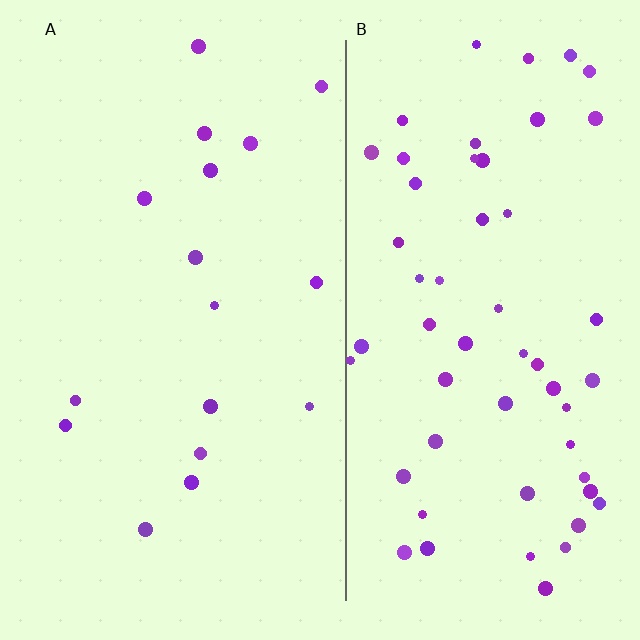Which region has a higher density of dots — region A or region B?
B (the right).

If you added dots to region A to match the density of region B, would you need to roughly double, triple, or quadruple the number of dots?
Approximately triple.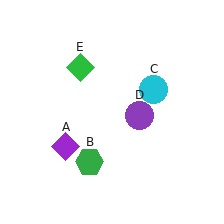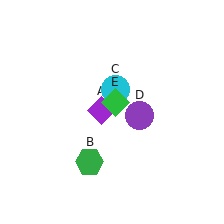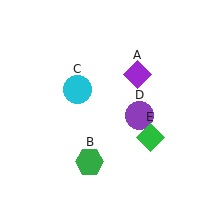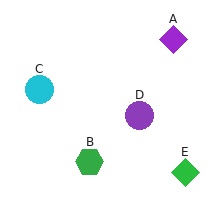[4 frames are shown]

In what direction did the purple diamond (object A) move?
The purple diamond (object A) moved up and to the right.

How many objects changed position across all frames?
3 objects changed position: purple diamond (object A), cyan circle (object C), green diamond (object E).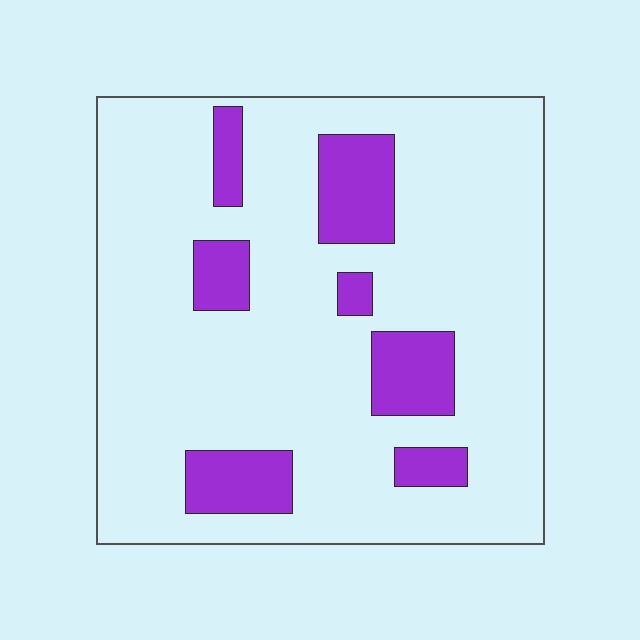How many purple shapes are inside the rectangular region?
7.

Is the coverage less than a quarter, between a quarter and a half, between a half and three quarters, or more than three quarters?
Less than a quarter.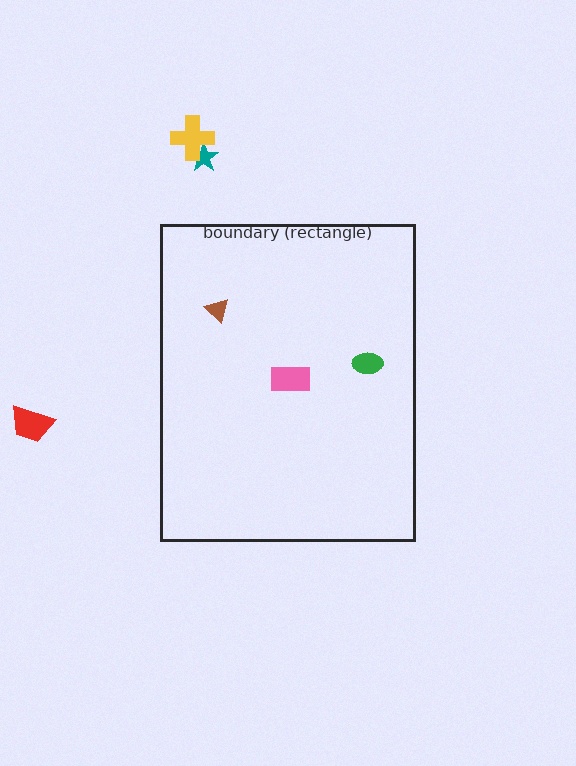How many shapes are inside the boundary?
3 inside, 3 outside.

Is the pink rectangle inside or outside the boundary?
Inside.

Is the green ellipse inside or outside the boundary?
Inside.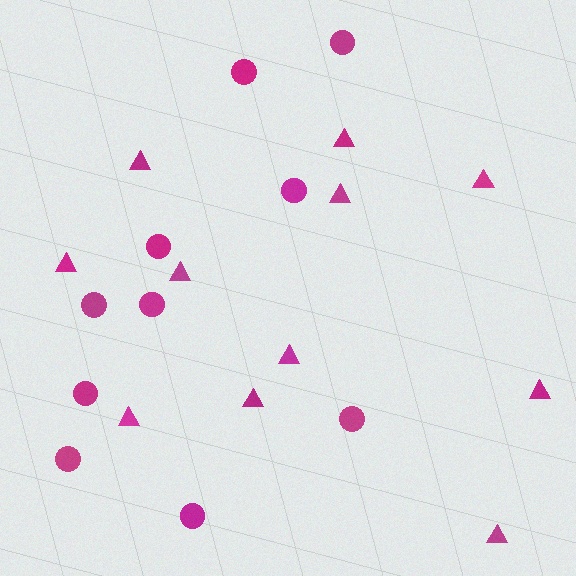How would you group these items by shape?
There are 2 groups: one group of circles (10) and one group of triangles (11).